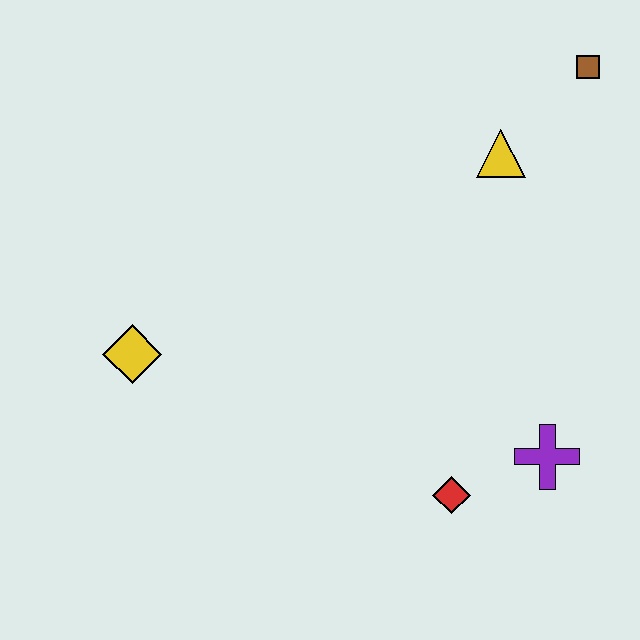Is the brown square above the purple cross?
Yes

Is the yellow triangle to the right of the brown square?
No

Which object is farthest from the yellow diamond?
The brown square is farthest from the yellow diamond.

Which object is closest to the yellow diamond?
The red diamond is closest to the yellow diamond.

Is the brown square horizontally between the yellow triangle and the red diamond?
No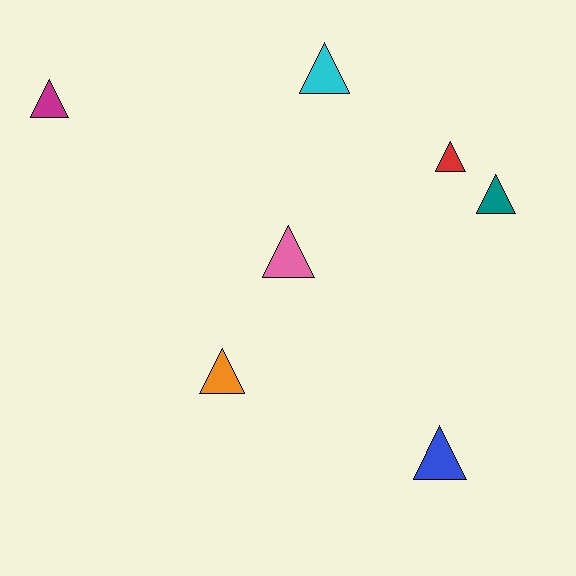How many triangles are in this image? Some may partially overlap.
There are 7 triangles.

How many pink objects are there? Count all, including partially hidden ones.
There is 1 pink object.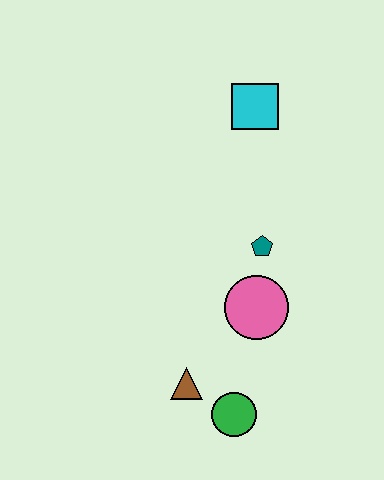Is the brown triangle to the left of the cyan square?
Yes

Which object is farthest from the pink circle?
The cyan square is farthest from the pink circle.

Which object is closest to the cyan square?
The teal pentagon is closest to the cyan square.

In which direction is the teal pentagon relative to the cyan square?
The teal pentagon is below the cyan square.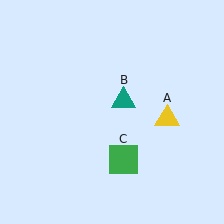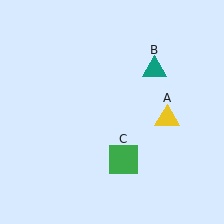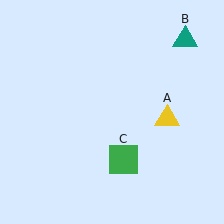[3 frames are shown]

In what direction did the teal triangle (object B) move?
The teal triangle (object B) moved up and to the right.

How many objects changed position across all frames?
1 object changed position: teal triangle (object B).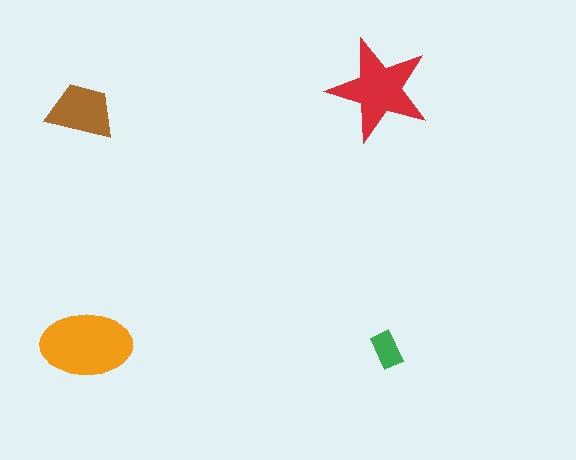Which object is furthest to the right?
The green rectangle is rightmost.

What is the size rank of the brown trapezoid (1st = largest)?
3rd.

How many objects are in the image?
There are 4 objects in the image.